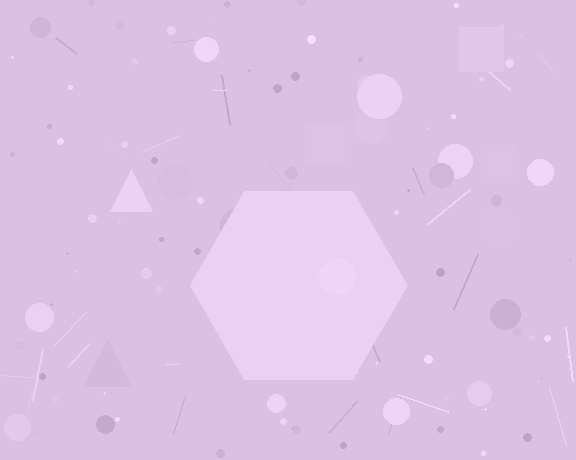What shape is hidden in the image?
A hexagon is hidden in the image.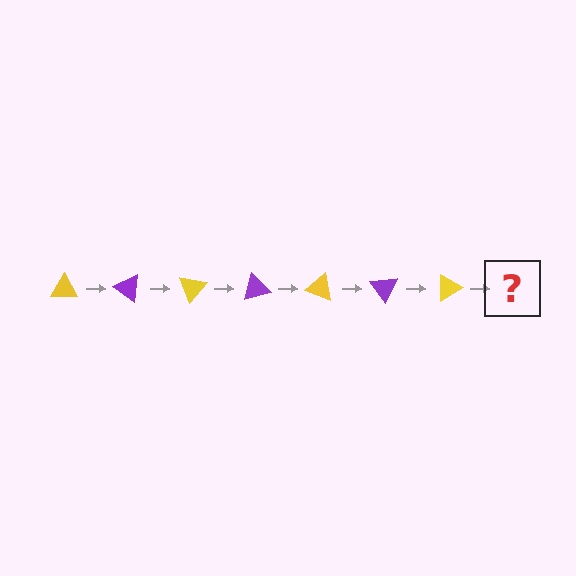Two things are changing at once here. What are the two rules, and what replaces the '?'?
The two rules are that it rotates 35 degrees each step and the color cycles through yellow and purple. The '?' should be a purple triangle, rotated 245 degrees from the start.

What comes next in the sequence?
The next element should be a purple triangle, rotated 245 degrees from the start.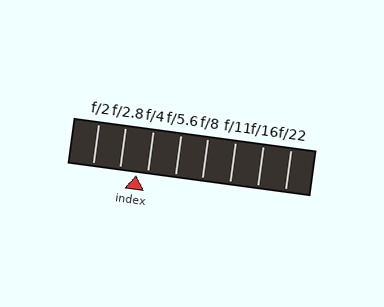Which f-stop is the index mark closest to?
The index mark is closest to f/4.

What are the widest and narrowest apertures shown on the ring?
The widest aperture shown is f/2 and the narrowest is f/22.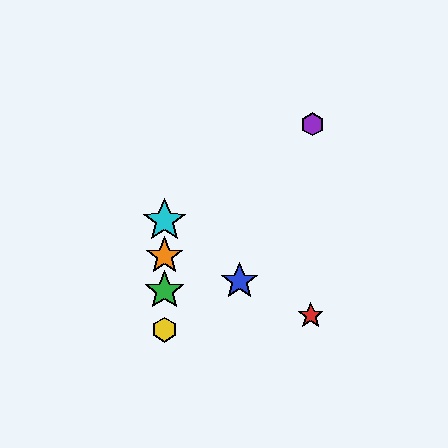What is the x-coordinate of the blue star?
The blue star is at x≈239.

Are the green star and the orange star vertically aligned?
Yes, both are at x≈164.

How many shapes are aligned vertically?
4 shapes (the green star, the yellow hexagon, the orange star, the cyan star) are aligned vertically.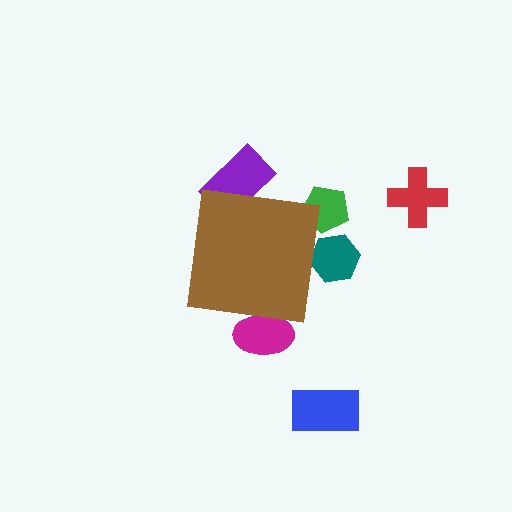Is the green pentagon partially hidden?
Yes, the green pentagon is partially hidden behind the brown square.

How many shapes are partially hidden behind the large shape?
4 shapes are partially hidden.